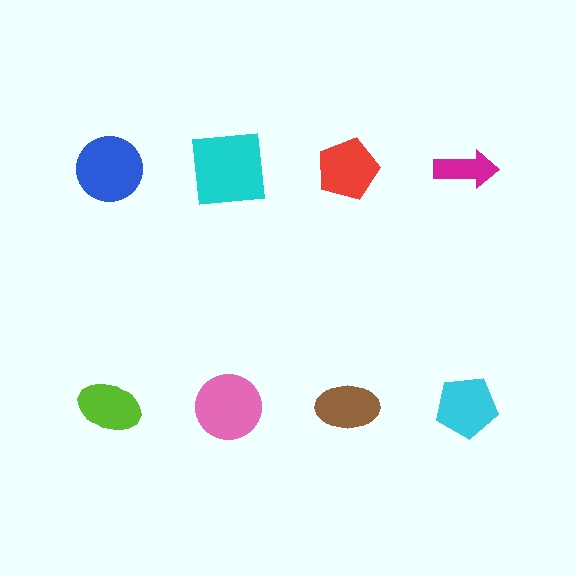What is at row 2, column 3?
A brown ellipse.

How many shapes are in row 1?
4 shapes.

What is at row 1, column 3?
A red pentagon.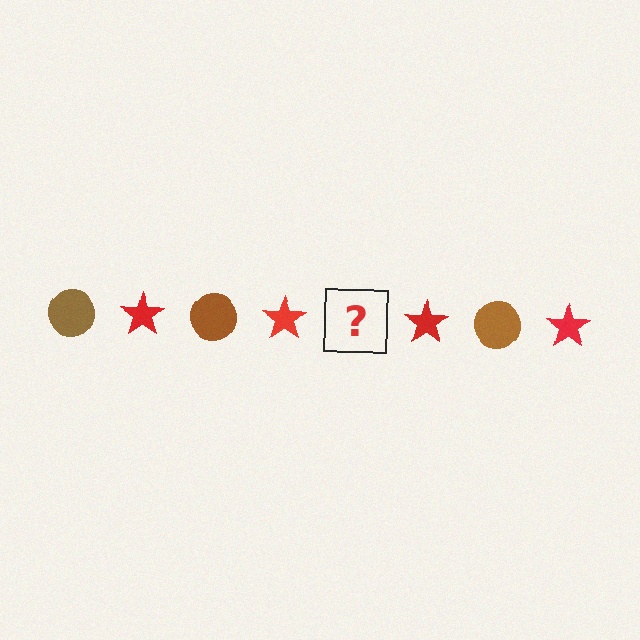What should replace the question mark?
The question mark should be replaced with a brown circle.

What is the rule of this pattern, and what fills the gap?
The rule is that the pattern alternates between brown circle and red star. The gap should be filled with a brown circle.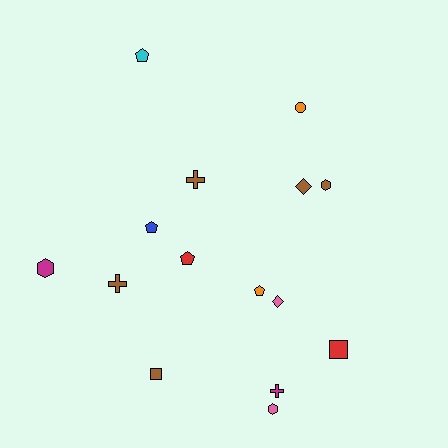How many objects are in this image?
There are 15 objects.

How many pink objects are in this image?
There are 2 pink objects.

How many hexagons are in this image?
There are 3 hexagons.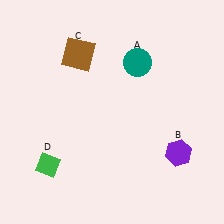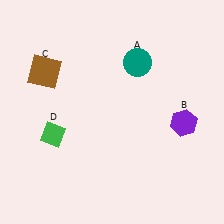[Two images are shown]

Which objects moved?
The objects that moved are: the purple hexagon (B), the brown square (C), the green diamond (D).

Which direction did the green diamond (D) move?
The green diamond (D) moved up.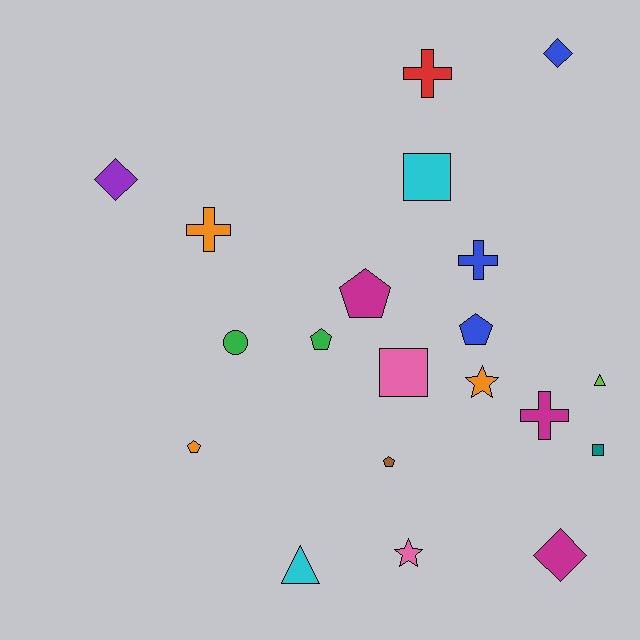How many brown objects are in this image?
There is 1 brown object.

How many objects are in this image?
There are 20 objects.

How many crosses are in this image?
There are 4 crosses.